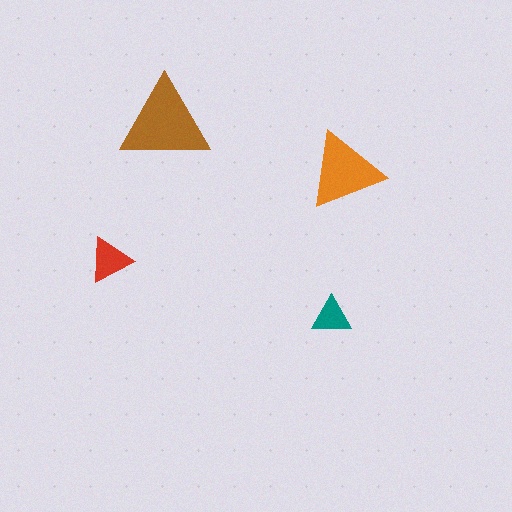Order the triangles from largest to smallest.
the brown one, the orange one, the red one, the teal one.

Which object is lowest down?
The teal triangle is bottommost.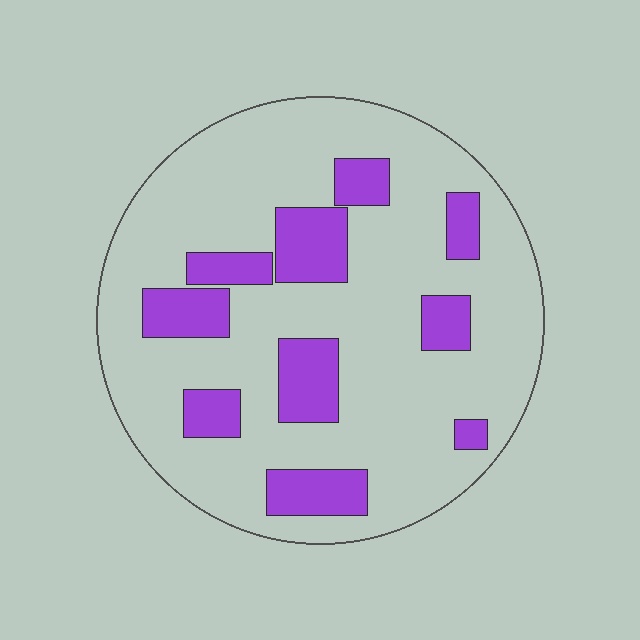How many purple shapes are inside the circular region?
10.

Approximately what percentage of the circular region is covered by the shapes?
Approximately 20%.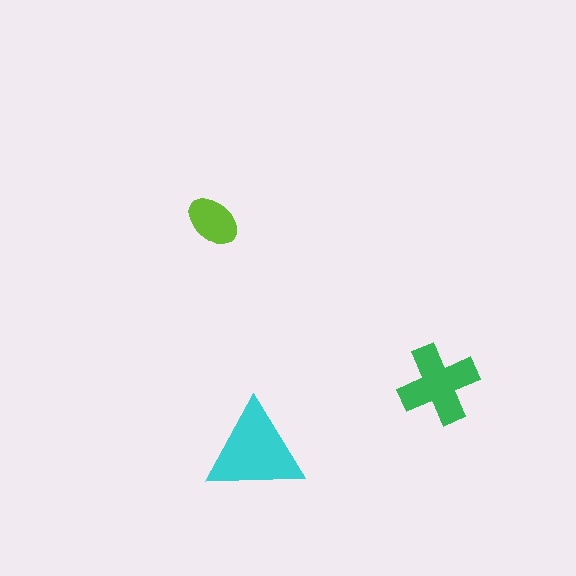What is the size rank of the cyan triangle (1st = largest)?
1st.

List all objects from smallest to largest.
The lime ellipse, the green cross, the cyan triangle.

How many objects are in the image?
There are 3 objects in the image.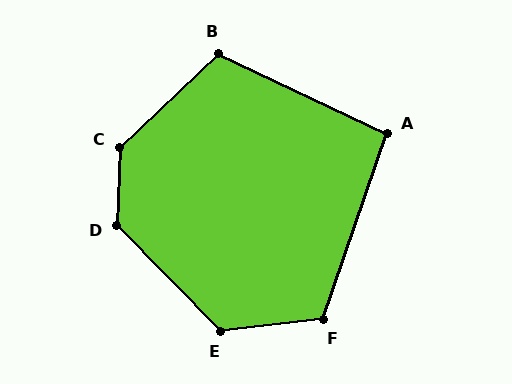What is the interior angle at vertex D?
Approximately 133 degrees (obtuse).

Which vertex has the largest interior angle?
C, at approximately 136 degrees.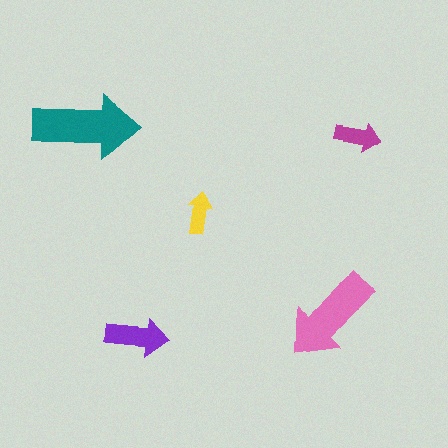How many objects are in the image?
There are 5 objects in the image.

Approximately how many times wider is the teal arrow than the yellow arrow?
About 2.5 times wider.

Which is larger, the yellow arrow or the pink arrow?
The pink one.